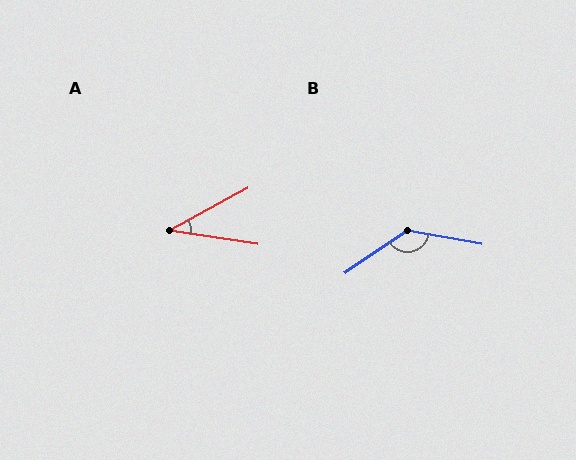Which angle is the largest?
B, at approximately 135 degrees.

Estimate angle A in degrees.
Approximately 37 degrees.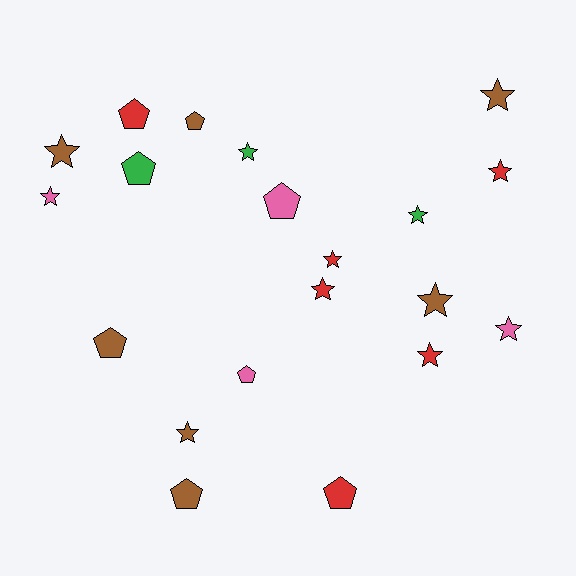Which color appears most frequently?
Brown, with 7 objects.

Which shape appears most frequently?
Star, with 12 objects.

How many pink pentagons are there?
There are 2 pink pentagons.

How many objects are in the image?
There are 20 objects.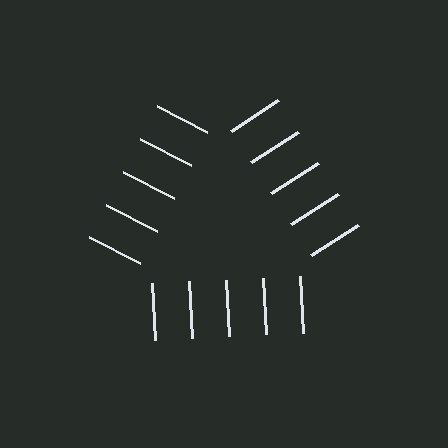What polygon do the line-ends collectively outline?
An illusory triangle — the line segments terminate on its edges but no continuous stroke is drawn.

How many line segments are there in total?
15 — 5 along each of the 3 edges.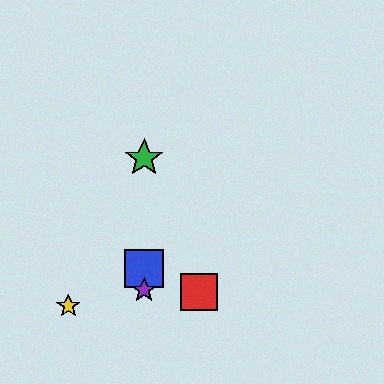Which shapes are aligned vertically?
The blue square, the green star, the purple star are aligned vertically.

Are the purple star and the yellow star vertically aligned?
No, the purple star is at x≈144 and the yellow star is at x≈68.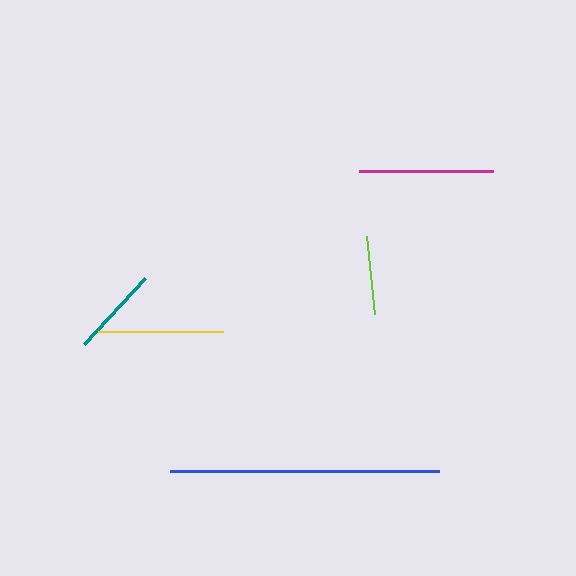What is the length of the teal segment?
The teal segment is approximately 90 pixels long.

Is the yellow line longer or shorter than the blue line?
The blue line is longer than the yellow line.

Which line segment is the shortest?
The lime line is the shortest at approximately 78 pixels.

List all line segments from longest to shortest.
From longest to shortest: blue, magenta, yellow, teal, lime.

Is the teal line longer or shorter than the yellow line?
The yellow line is longer than the teal line.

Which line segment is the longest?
The blue line is the longest at approximately 269 pixels.